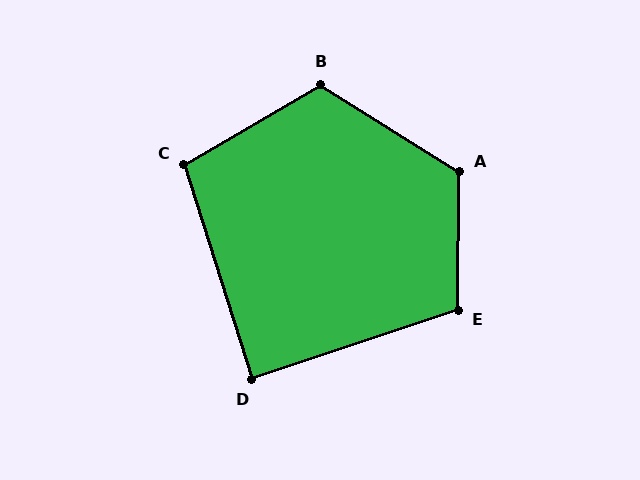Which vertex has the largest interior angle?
A, at approximately 122 degrees.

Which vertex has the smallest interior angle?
D, at approximately 89 degrees.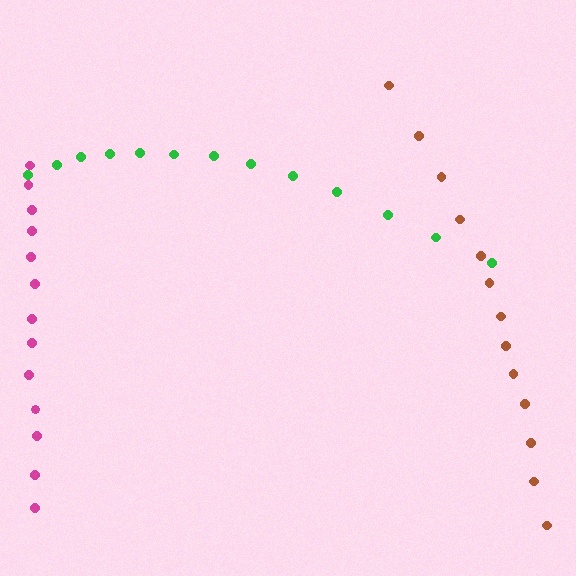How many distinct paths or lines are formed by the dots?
There are 3 distinct paths.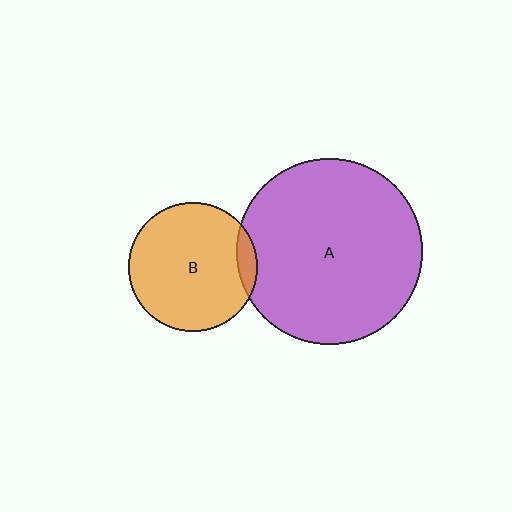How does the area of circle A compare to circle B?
Approximately 2.1 times.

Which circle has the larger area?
Circle A (purple).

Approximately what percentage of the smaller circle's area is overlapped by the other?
Approximately 10%.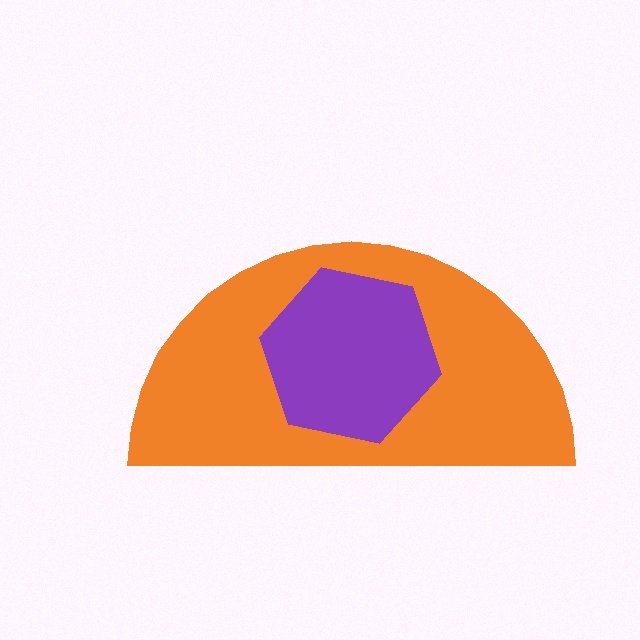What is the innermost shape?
The purple hexagon.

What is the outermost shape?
The orange semicircle.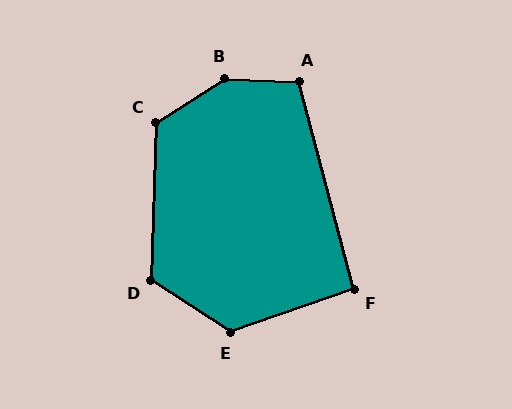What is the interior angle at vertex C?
Approximately 124 degrees (obtuse).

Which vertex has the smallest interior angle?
F, at approximately 94 degrees.